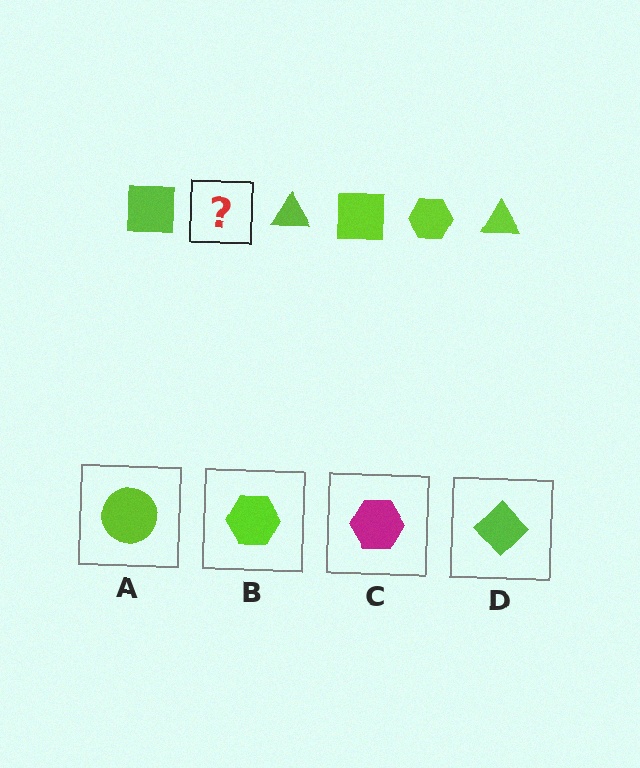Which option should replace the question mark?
Option B.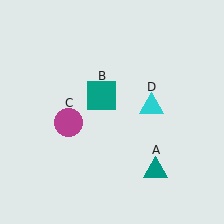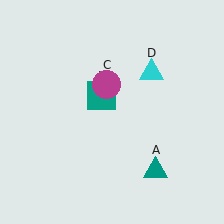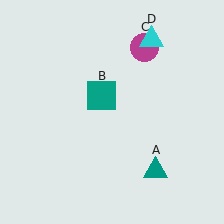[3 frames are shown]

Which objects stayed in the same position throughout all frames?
Teal triangle (object A) and teal square (object B) remained stationary.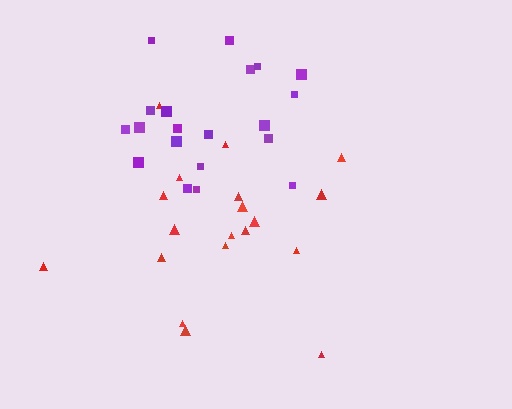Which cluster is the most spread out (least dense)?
Red.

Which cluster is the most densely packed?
Purple.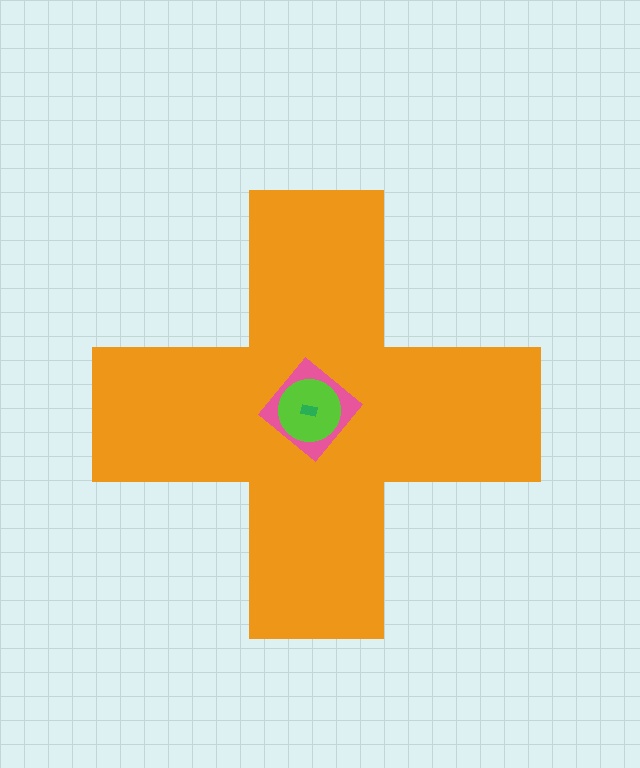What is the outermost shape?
The orange cross.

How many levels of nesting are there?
4.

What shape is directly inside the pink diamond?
The lime circle.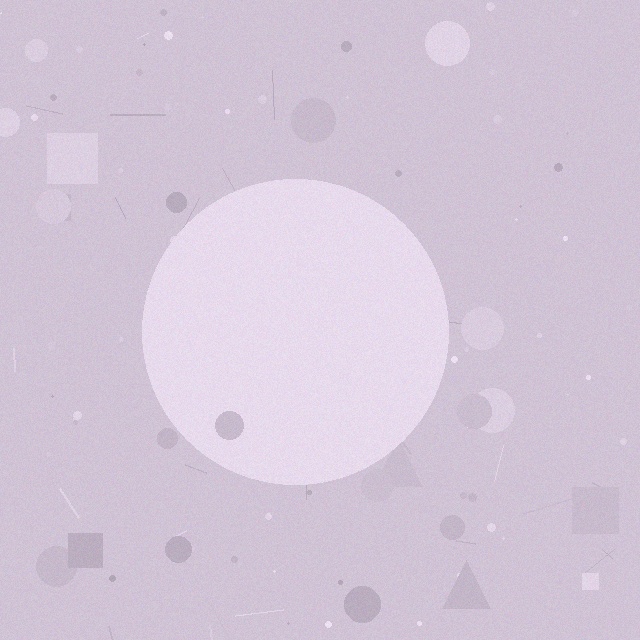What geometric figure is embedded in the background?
A circle is embedded in the background.